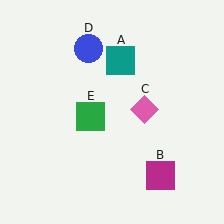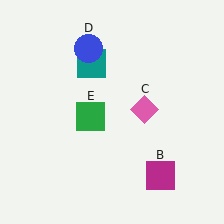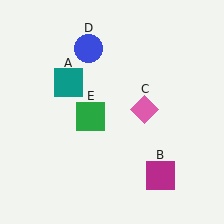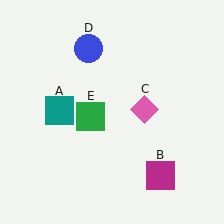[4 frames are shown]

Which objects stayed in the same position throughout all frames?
Magenta square (object B) and pink diamond (object C) and blue circle (object D) and green square (object E) remained stationary.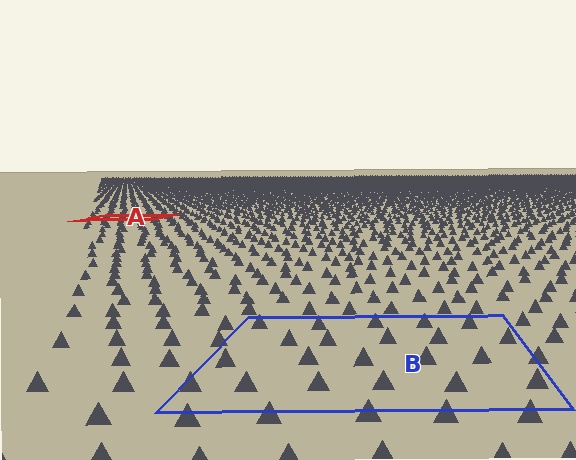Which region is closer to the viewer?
Region B is closer. The texture elements there are larger and more spread out.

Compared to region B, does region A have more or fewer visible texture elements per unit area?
Region A has more texture elements per unit area — they are packed more densely because it is farther away.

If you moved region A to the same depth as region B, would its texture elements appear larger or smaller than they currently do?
They would appear larger. At a closer depth, the same texture elements are projected at a bigger on-screen size.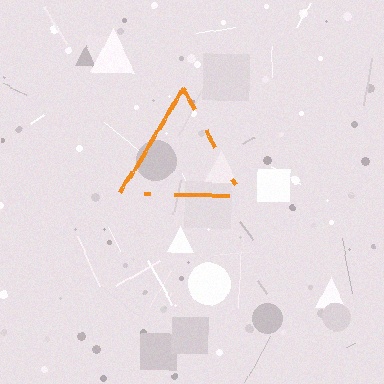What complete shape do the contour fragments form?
The contour fragments form a triangle.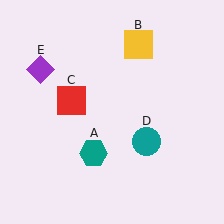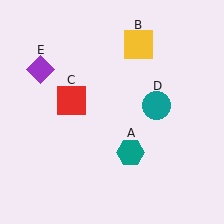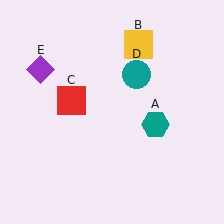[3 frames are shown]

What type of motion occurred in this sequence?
The teal hexagon (object A), teal circle (object D) rotated counterclockwise around the center of the scene.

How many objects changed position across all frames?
2 objects changed position: teal hexagon (object A), teal circle (object D).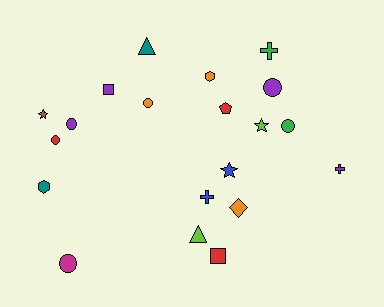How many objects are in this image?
There are 20 objects.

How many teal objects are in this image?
There are 2 teal objects.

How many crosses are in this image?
There are 3 crosses.